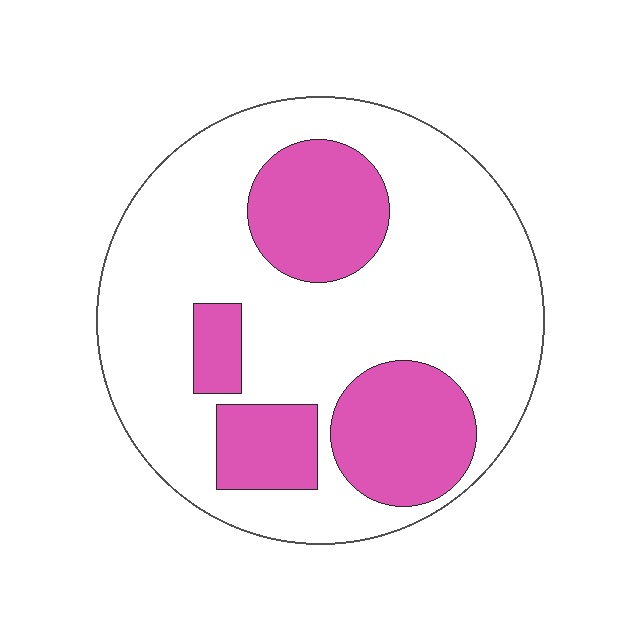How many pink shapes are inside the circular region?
4.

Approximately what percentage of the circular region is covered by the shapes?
Approximately 30%.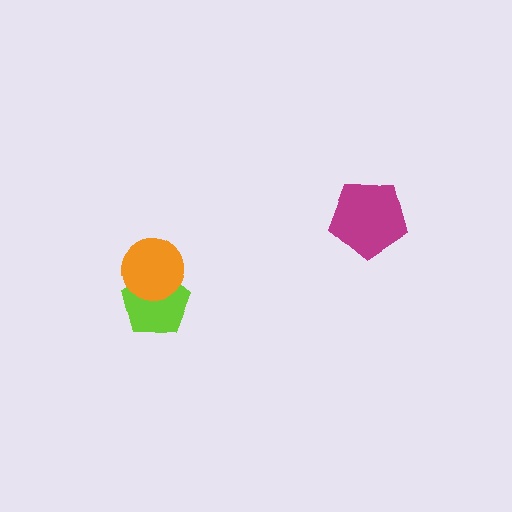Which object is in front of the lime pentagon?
The orange circle is in front of the lime pentagon.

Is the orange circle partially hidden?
No, no other shape covers it.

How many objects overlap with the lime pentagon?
1 object overlaps with the lime pentagon.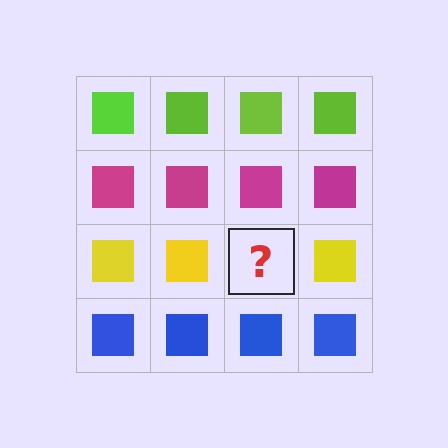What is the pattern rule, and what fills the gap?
The rule is that each row has a consistent color. The gap should be filled with a yellow square.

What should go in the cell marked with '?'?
The missing cell should contain a yellow square.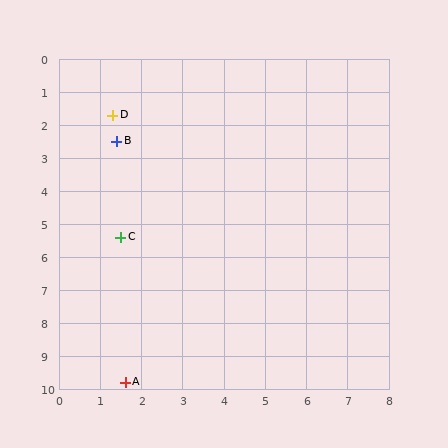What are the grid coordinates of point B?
Point B is at approximately (1.4, 2.5).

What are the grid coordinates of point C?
Point C is at approximately (1.5, 5.4).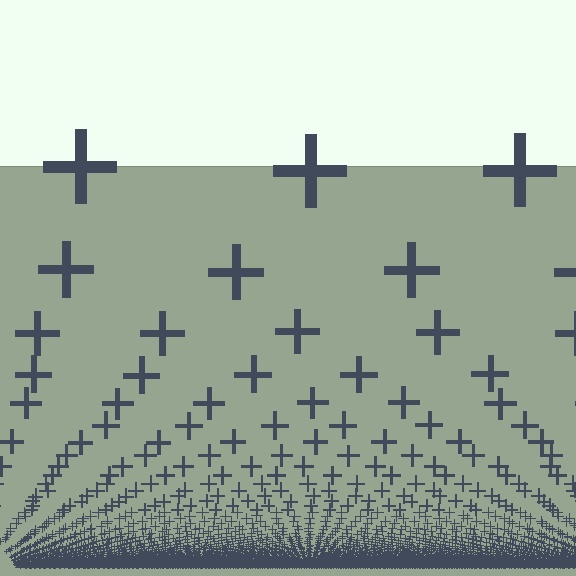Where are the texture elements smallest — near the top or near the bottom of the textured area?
Near the bottom.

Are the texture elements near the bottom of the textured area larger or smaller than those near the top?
Smaller. The gradient is inverted — elements near the bottom are smaller and denser.